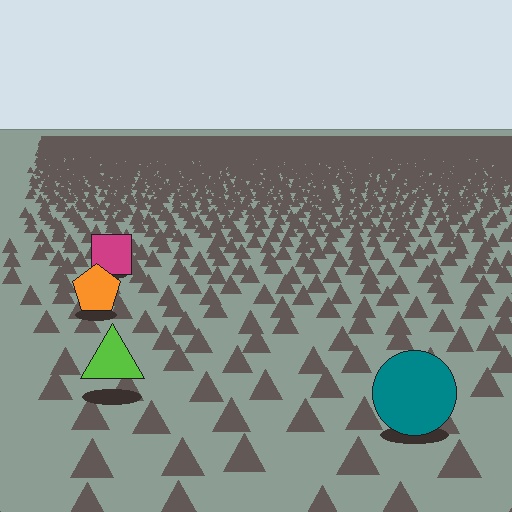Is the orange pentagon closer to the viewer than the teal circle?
No. The teal circle is closer — you can tell from the texture gradient: the ground texture is coarser near it.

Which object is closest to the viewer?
The teal circle is closest. The texture marks near it are larger and more spread out.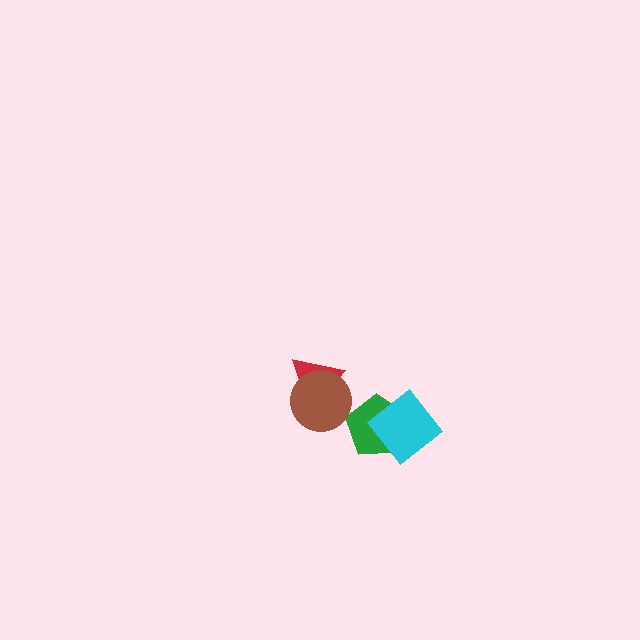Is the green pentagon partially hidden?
Yes, it is partially covered by another shape.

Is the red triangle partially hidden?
Yes, it is partially covered by another shape.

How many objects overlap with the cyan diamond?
1 object overlaps with the cyan diamond.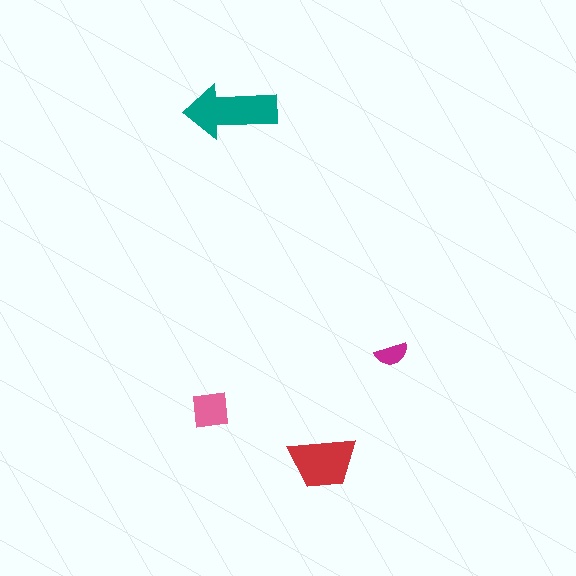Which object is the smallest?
The magenta semicircle.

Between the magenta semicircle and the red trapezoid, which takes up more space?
The red trapezoid.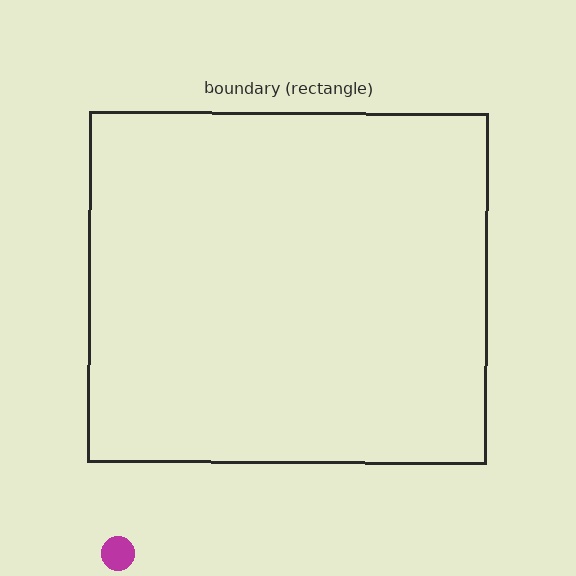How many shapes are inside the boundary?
0 inside, 1 outside.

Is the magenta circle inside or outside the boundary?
Outside.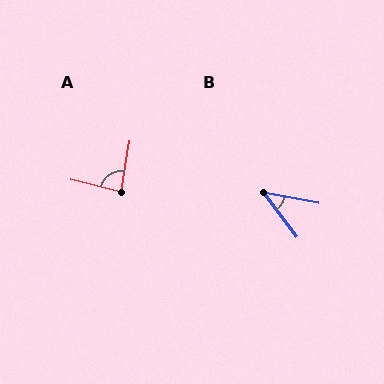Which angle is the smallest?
B, at approximately 42 degrees.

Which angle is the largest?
A, at approximately 85 degrees.